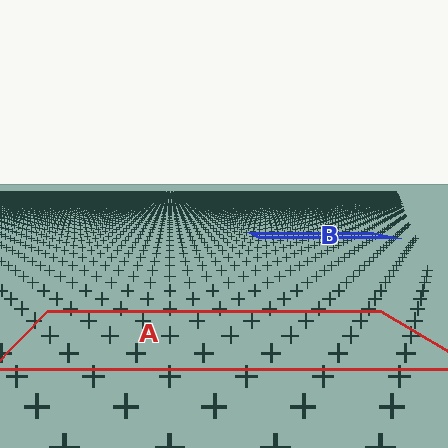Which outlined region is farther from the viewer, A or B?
Region B is farther from the viewer — the texture elements inside it appear smaller and more densely packed.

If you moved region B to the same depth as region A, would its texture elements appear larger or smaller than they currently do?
They would appear larger. At a closer depth, the same texture elements are projected at a bigger on-screen size.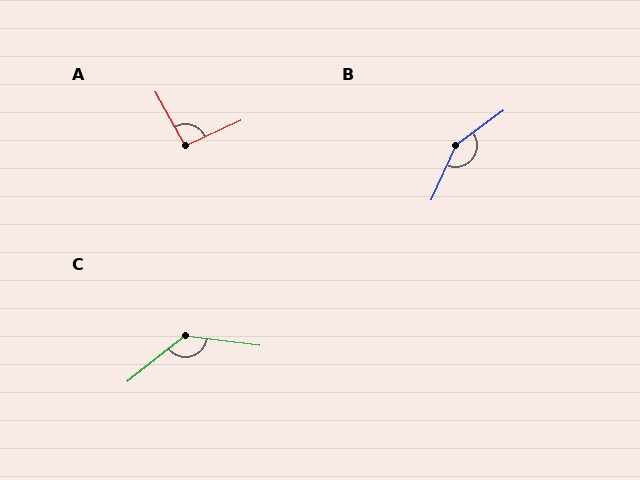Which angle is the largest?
B, at approximately 150 degrees.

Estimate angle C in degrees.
Approximately 134 degrees.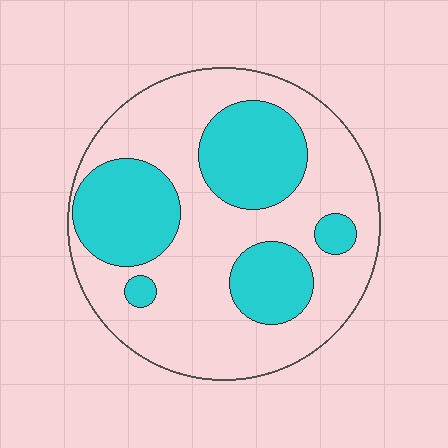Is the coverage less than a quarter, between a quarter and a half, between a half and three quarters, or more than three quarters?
Between a quarter and a half.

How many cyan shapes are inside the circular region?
5.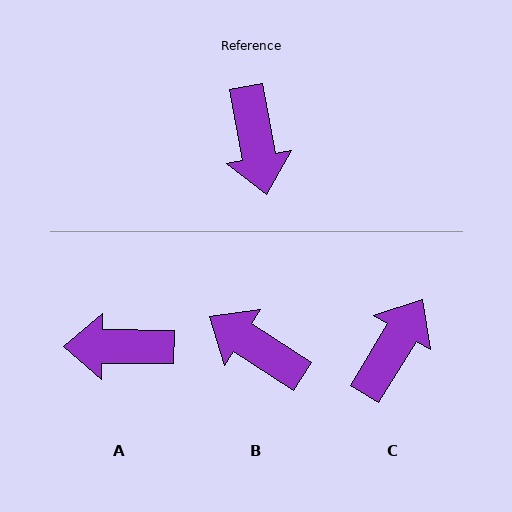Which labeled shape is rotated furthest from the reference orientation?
C, about 138 degrees away.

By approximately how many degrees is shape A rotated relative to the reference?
Approximately 101 degrees clockwise.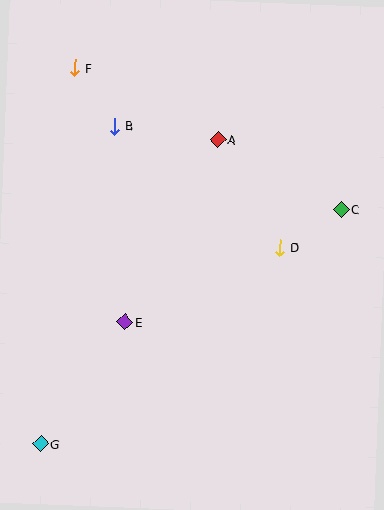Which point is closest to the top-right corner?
Point C is closest to the top-right corner.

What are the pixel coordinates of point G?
Point G is at (41, 444).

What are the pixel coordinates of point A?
Point A is at (218, 140).